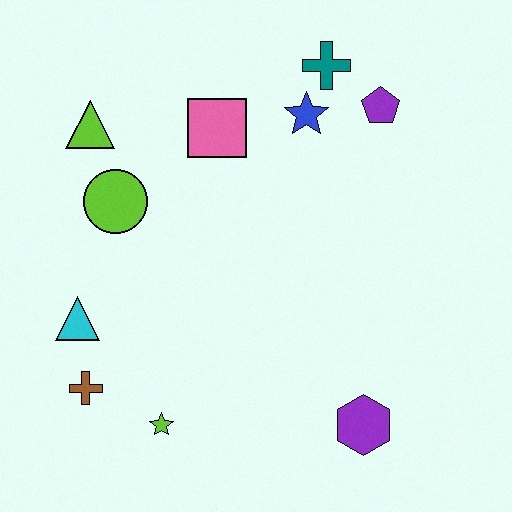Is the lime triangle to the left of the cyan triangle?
No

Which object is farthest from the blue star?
The brown cross is farthest from the blue star.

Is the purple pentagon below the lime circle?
No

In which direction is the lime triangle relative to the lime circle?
The lime triangle is above the lime circle.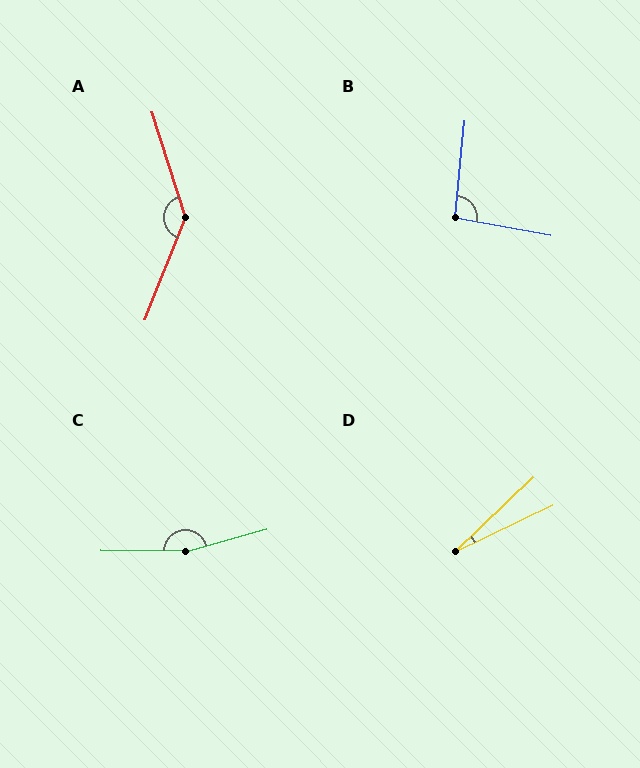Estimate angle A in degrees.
Approximately 141 degrees.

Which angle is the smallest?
D, at approximately 18 degrees.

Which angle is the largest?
C, at approximately 164 degrees.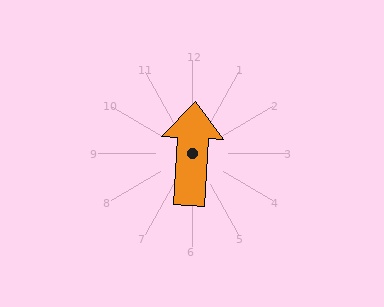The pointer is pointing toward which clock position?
Roughly 12 o'clock.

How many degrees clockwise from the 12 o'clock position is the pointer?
Approximately 3 degrees.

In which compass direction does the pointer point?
North.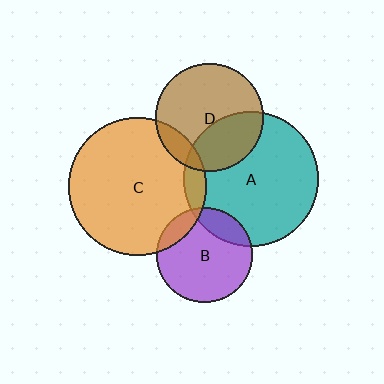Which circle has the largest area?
Circle C (orange).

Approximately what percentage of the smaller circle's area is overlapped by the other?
Approximately 10%.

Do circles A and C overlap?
Yes.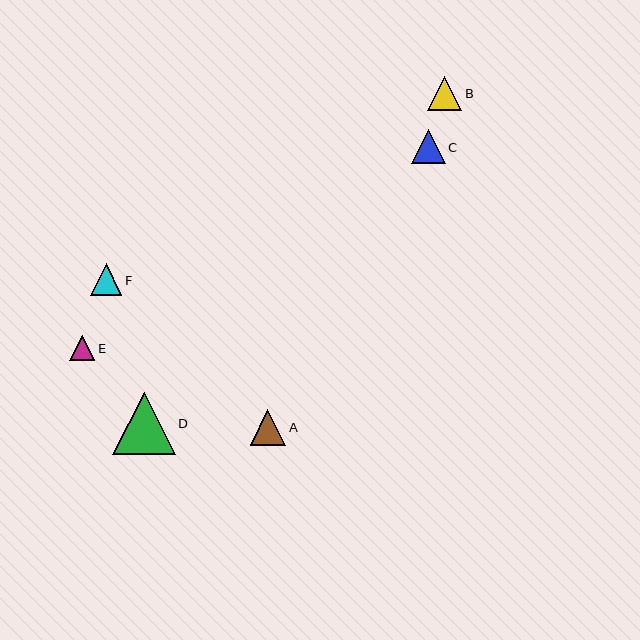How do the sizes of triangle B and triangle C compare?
Triangle B and triangle C are approximately the same size.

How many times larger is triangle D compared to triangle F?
Triangle D is approximately 2.0 times the size of triangle F.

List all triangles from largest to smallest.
From largest to smallest: D, A, B, C, F, E.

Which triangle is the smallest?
Triangle E is the smallest with a size of approximately 25 pixels.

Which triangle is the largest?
Triangle D is the largest with a size of approximately 62 pixels.